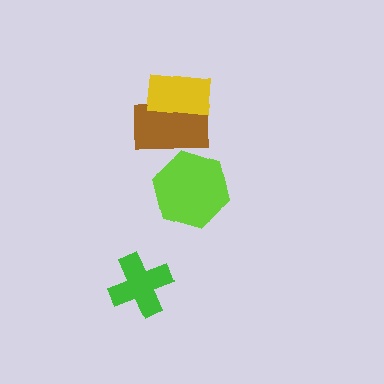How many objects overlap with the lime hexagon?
1 object overlaps with the lime hexagon.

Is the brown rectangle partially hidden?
Yes, it is partially covered by another shape.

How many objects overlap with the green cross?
0 objects overlap with the green cross.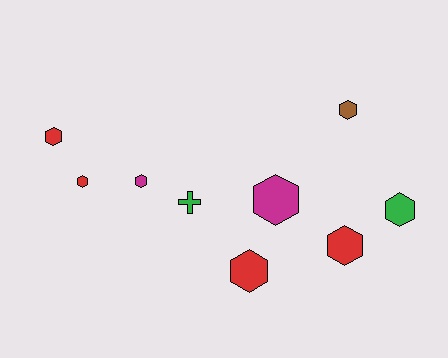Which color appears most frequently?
Red, with 4 objects.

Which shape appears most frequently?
Hexagon, with 8 objects.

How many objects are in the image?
There are 9 objects.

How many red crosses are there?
There are no red crosses.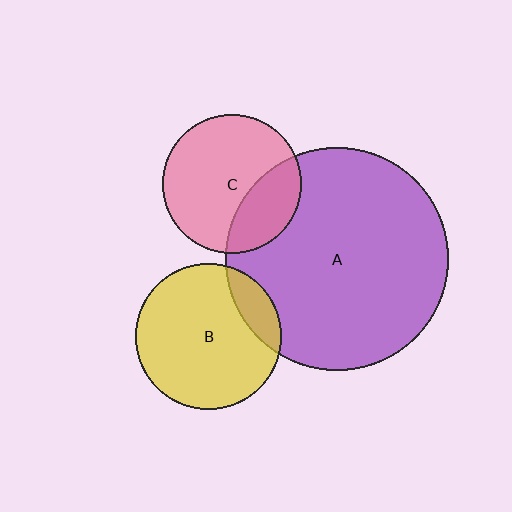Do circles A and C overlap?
Yes.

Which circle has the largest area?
Circle A (purple).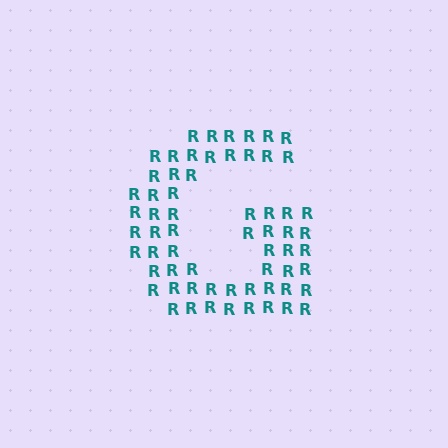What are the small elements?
The small elements are letter R's.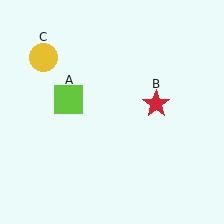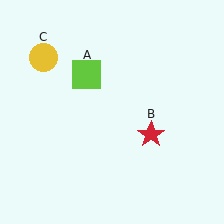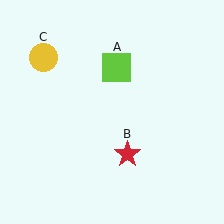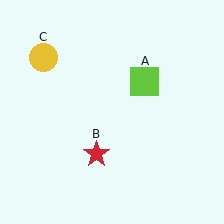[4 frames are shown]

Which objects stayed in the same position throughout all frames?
Yellow circle (object C) remained stationary.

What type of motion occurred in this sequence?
The lime square (object A), red star (object B) rotated clockwise around the center of the scene.